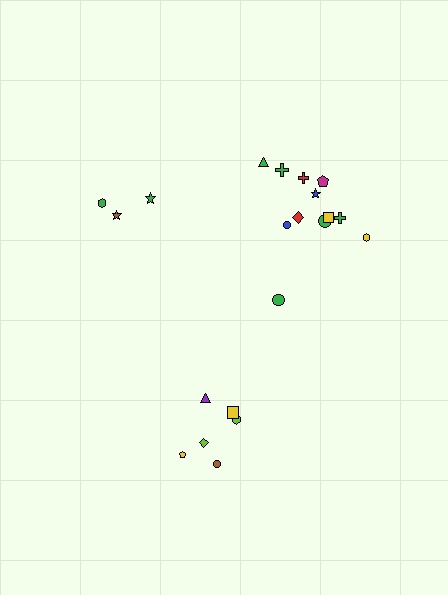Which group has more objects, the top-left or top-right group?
The top-right group.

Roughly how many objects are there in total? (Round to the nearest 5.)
Roughly 20 objects in total.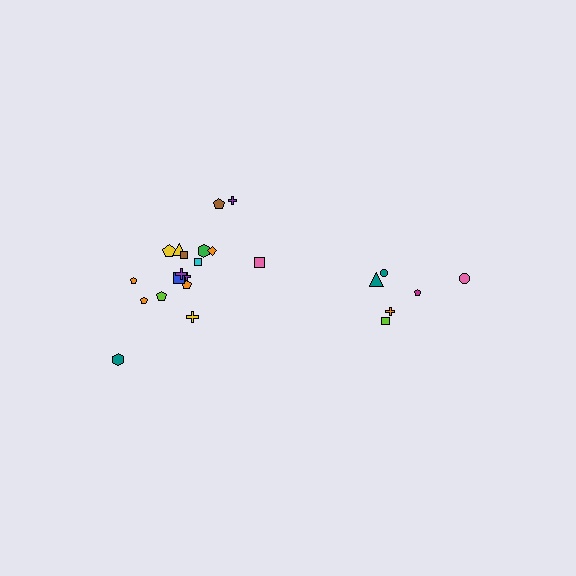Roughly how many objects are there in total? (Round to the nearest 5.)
Roughly 25 objects in total.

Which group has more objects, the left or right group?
The left group.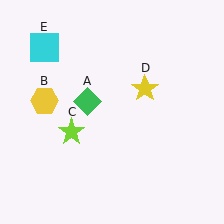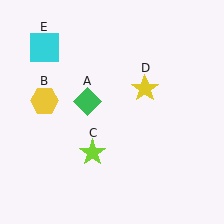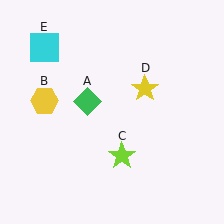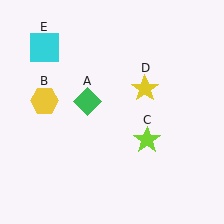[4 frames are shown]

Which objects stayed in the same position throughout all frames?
Green diamond (object A) and yellow hexagon (object B) and yellow star (object D) and cyan square (object E) remained stationary.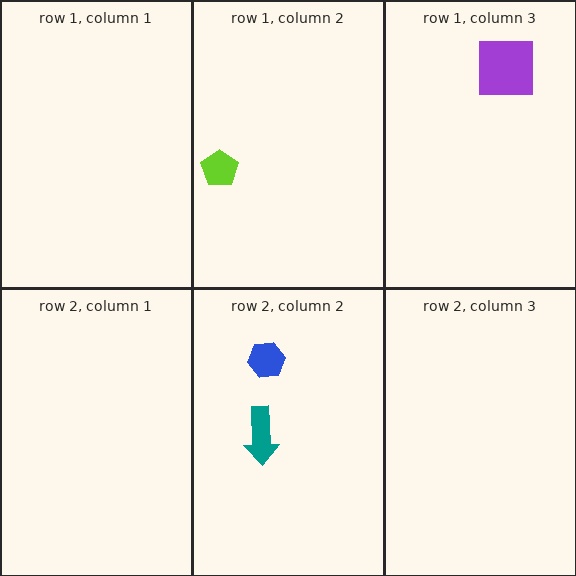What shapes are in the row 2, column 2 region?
The teal arrow, the blue hexagon.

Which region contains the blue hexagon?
The row 2, column 2 region.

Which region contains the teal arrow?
The row 2, column 2 region.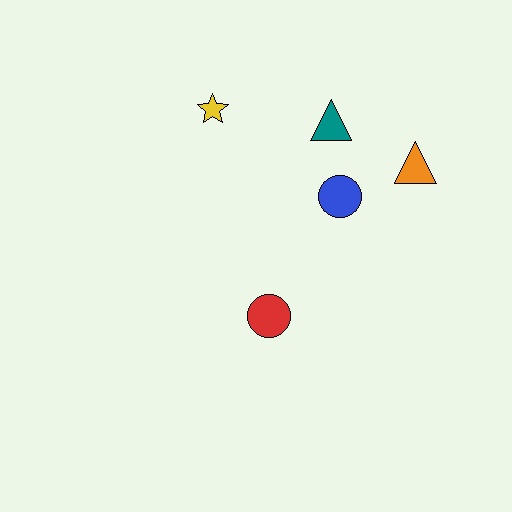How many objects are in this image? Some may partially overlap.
There are 5 objects.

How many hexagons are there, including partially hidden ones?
There are no hexagons.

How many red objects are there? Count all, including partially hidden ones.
There is 1 red object.